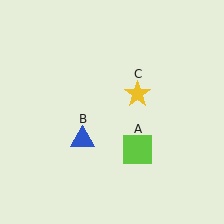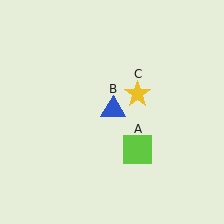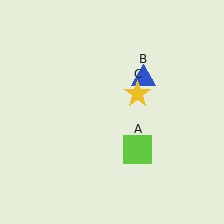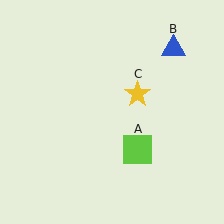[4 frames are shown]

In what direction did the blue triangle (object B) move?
The blue triangle (object B) moved up and to the right.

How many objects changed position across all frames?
1 object changed position: blue triangle (object B).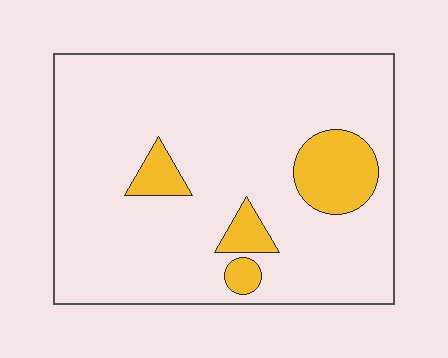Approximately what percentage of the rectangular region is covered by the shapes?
Approximately 15%.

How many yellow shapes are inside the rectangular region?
4.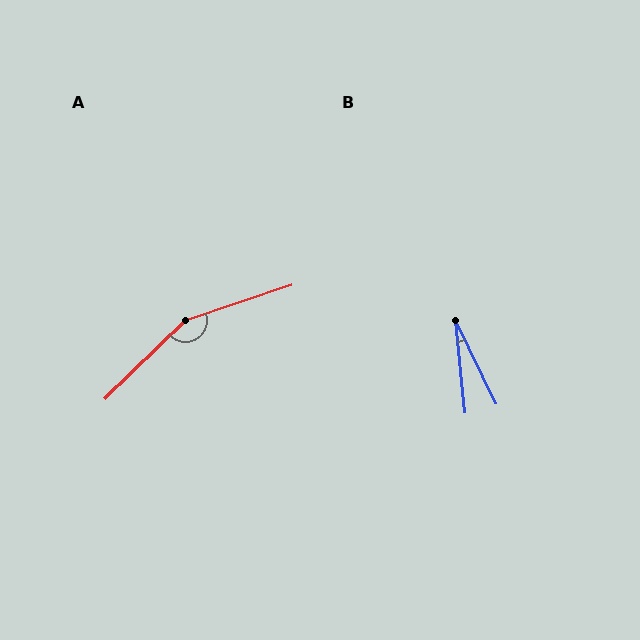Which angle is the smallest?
B, at approximately 20 degrees.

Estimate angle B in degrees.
Approximately 20 degrees.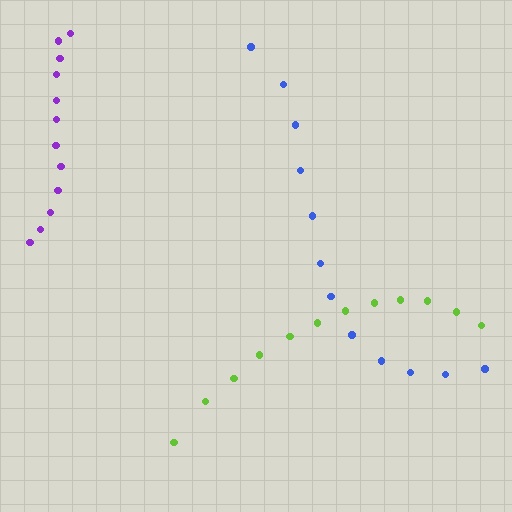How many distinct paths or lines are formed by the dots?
There are 3 distinct paths.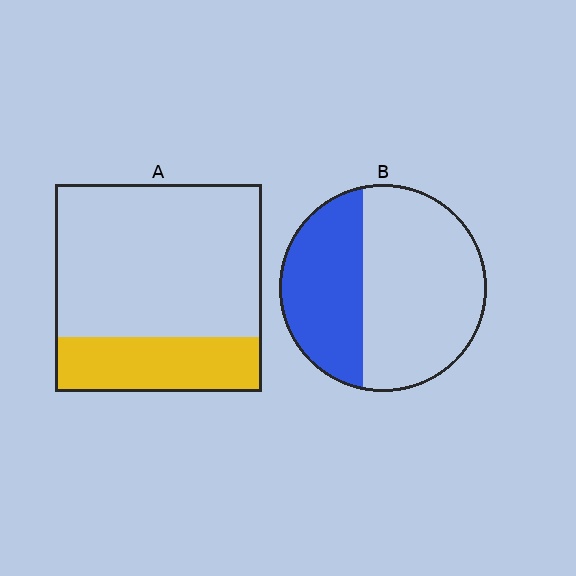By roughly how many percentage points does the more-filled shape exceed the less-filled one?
By roughly 10 percentage points (B over A).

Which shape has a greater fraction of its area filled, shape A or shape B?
Shape B.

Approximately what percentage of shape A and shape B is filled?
A is approximately 25% and B is approximately 40%.